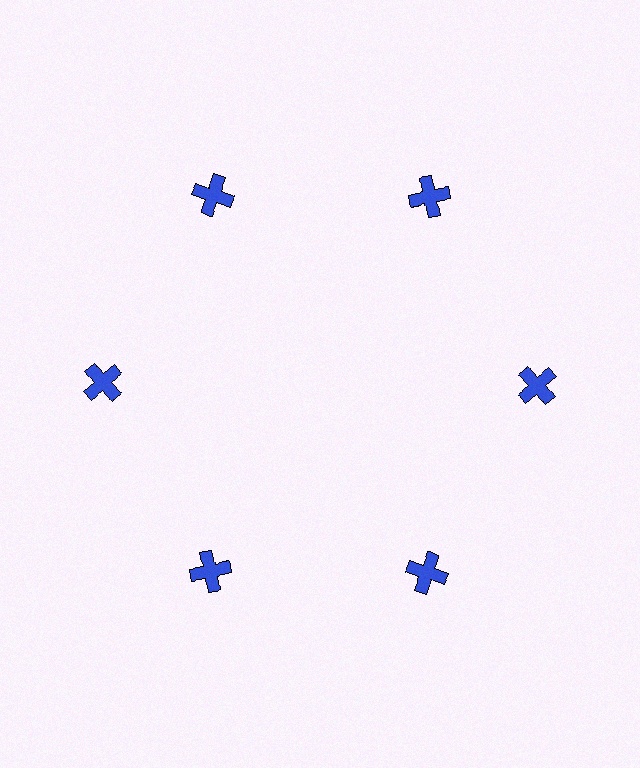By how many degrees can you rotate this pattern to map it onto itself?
The pattern maps onto itself every 60 degrees of rotation.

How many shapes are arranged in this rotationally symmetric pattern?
There are 6 shapes, arranged in 6 groups of 1.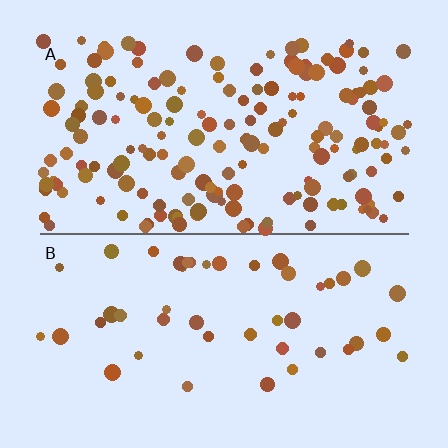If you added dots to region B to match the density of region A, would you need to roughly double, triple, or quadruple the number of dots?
Approximately quadruple.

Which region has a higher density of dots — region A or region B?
A (the top).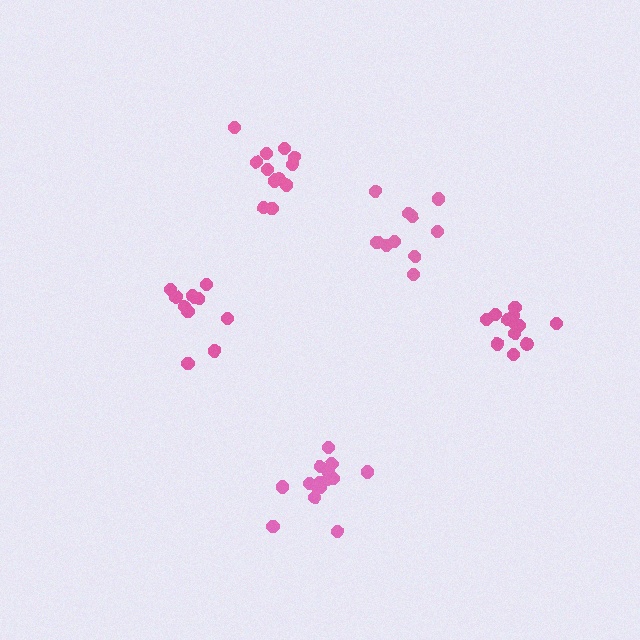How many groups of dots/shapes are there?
There are 5 groups.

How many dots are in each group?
Group 1: 11 dots, Group 2: 11 dots, Group 3: 15 dots, Group 4: 13 dots, Group 5: 13 dots (63 total).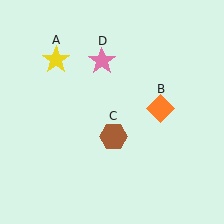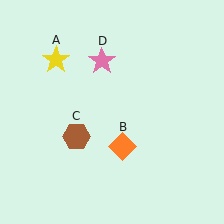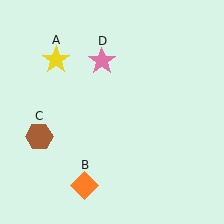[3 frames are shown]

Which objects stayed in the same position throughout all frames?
Yellow star (object A) and pink star (object D) remained stationary.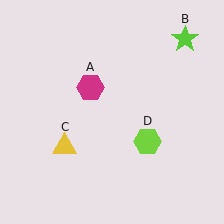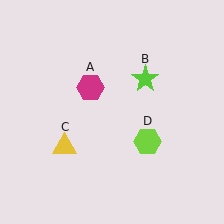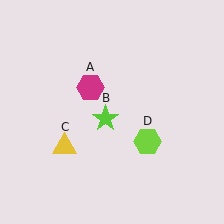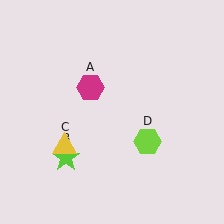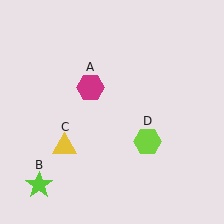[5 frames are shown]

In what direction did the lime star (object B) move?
The lime star (object B) moved down and to the left.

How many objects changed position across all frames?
1 object changed position: lime star (object B).